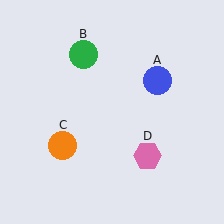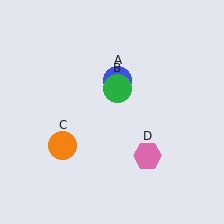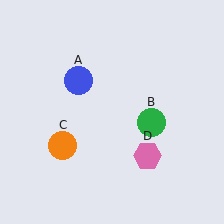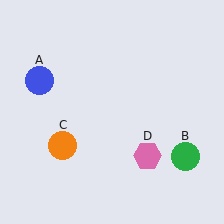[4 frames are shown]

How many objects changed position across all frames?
2 objects changed position: blue circle (object A), green circle (object B).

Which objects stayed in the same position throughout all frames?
Orange circle (object C) and pink hexagon (object D) remained stationary.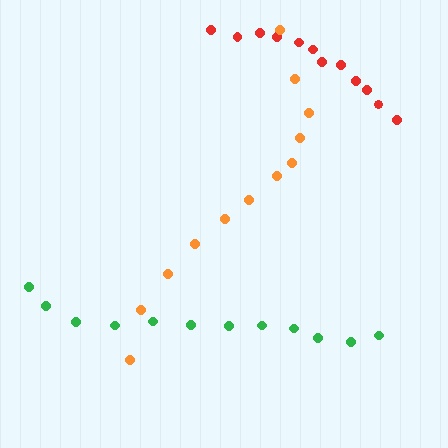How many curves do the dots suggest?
There are 3 distinct paths.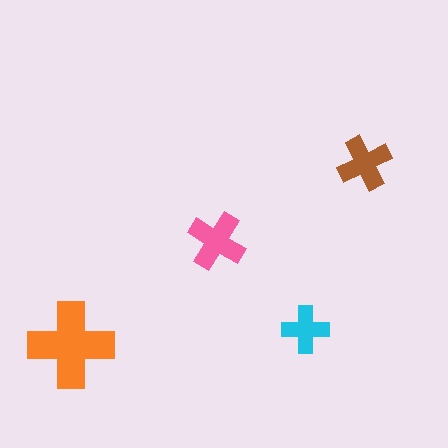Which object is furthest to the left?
The orange cross is leftmost.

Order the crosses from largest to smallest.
the orange one, the pink one, the brown one, the cyan one.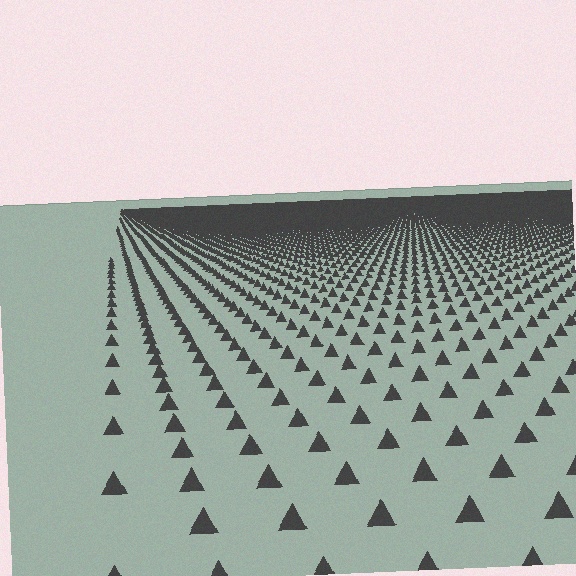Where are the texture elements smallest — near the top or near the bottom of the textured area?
Near the top.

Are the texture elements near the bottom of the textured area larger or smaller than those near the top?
Larger. Near the bottom, elements are closer to the viewer and appear at a bigger on-screen size.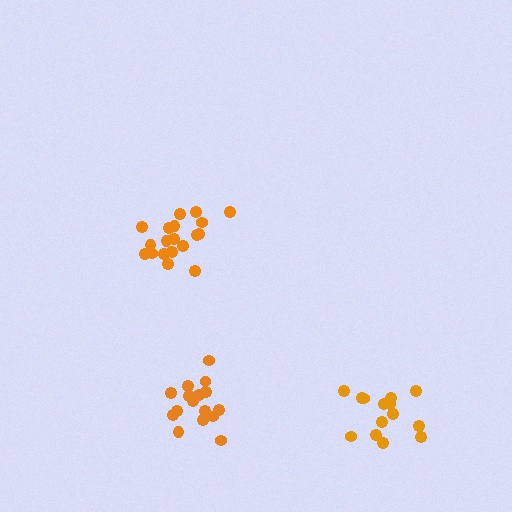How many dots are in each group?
Group 1: 19 dots, Group 2: 16 dots, Group 3: 14 dots (49 total).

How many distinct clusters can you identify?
There are 3 distinct clusters.